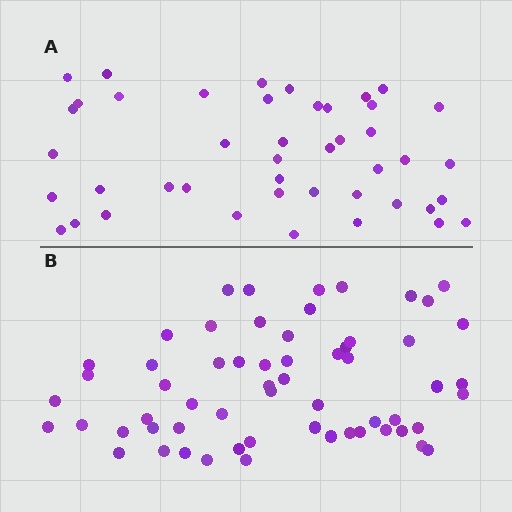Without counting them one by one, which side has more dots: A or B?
Region B (the bottom region) has more dots.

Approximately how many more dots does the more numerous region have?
Region B has approximately 15 more dots than region A.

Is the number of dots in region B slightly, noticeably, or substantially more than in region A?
Region B has noticeably more, but not dramatically so. The ratio is roughly 1.4 to 1.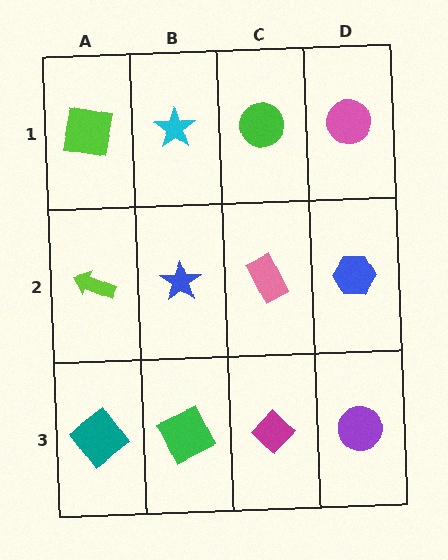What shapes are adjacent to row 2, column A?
A lime square (row 1, column A), a teal diamond (row 3, column A), a blue star (row 2, column B).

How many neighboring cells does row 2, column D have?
3.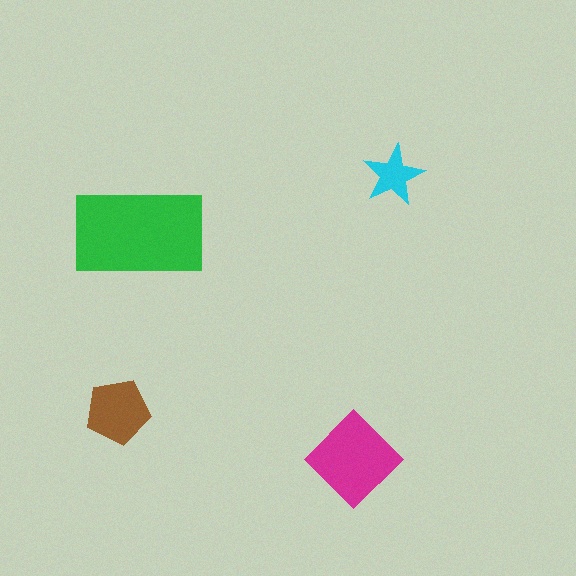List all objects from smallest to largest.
The cyan star, the brown pentagon, the magenta diamond, the green rectangle.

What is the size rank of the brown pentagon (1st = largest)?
3rd.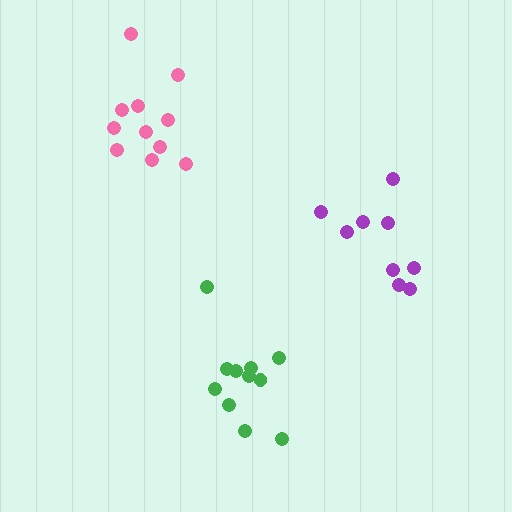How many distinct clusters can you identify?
There are 3 distinct clusters.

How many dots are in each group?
Group 1: 11 dots, Group 2: 9 dots, Group 3: 11 dots (31 total).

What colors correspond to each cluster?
The clusters are colored: pink, purple, green.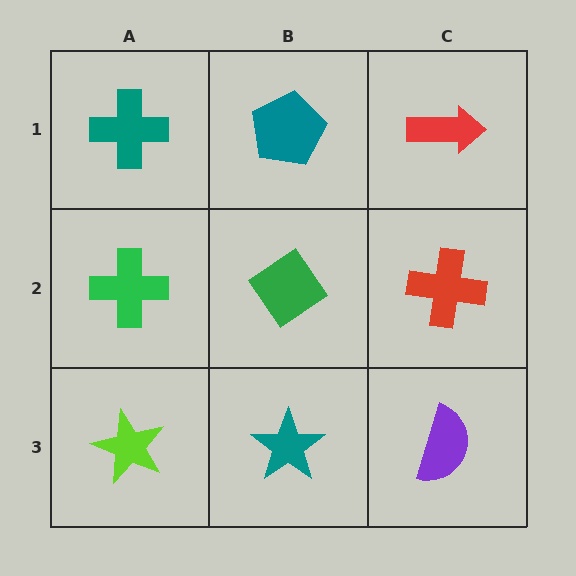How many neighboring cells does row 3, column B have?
3.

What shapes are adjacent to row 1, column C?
A red cross (row 2, column C), a teal pentagon (row 1, column B).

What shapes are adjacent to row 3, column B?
A green diamond (row 2, column B), a lime star (row 3, column A), a purple semicircle (row 3, column C).